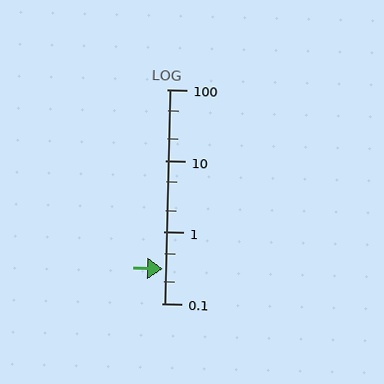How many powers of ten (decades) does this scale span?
The scale spans 3 decades, from 0.1 to 100.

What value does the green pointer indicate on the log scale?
The pointer indicates approximately 0.3.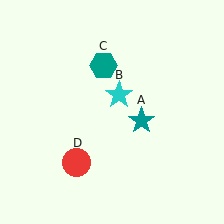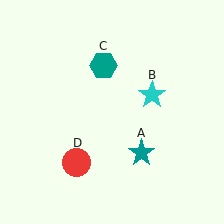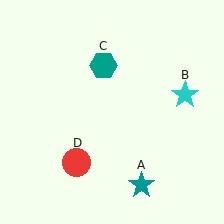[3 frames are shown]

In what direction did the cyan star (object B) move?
The cyan star (object B) moved right.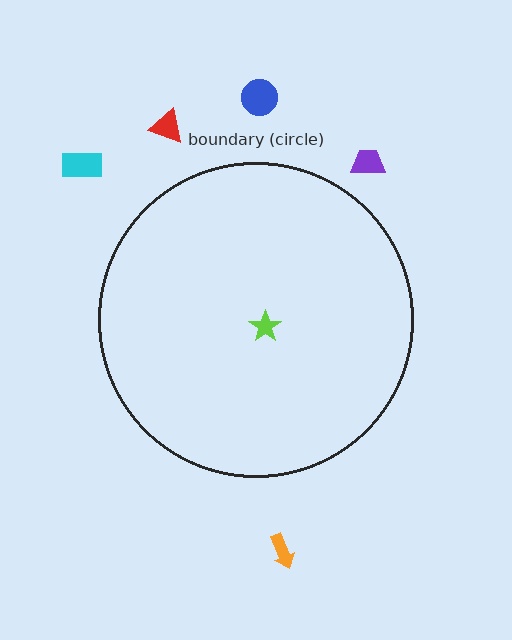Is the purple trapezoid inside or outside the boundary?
Outside.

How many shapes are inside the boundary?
1 inside, 5 outside.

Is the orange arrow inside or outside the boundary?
Outside.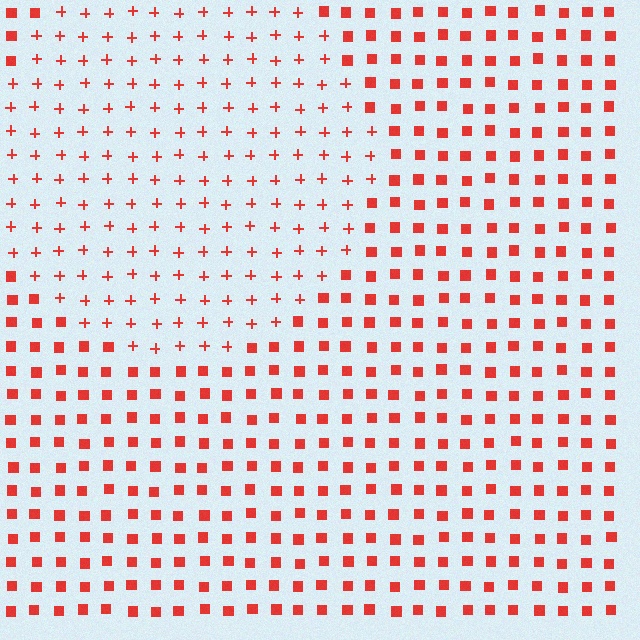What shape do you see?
I see a circle.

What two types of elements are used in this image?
The image uses plus signs inside the circle region and squares outside it.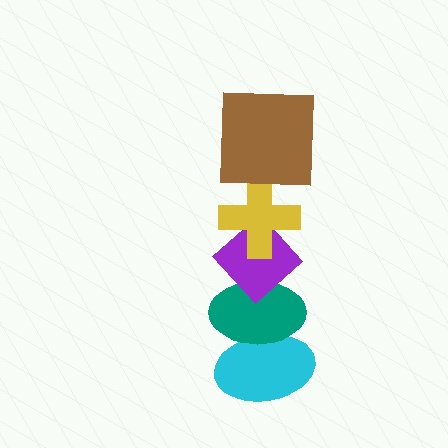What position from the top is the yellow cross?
The yellow cross is 2nd from the top.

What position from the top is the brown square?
The brown square is 1st from the top.